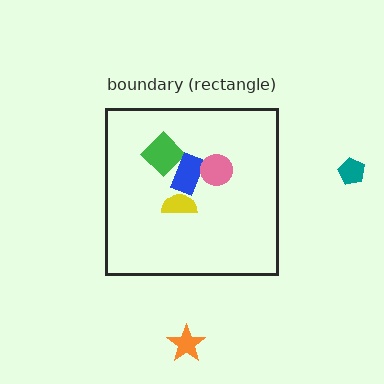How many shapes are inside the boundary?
4 inside, 2 outside.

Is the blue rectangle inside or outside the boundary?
Inside.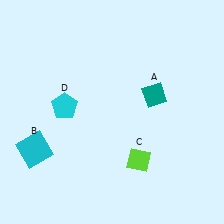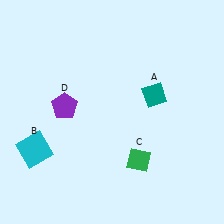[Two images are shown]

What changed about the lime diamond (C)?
In Image 1, C is lime. In Image 2, it changed to green.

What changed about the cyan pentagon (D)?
In Image 1, D is cyan. In Image 2, it changed to purple.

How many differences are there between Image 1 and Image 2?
There are 2 differences between the two images.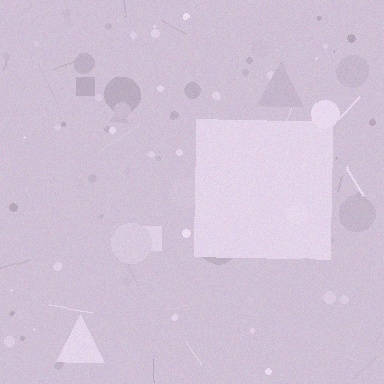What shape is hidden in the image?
A square is hidden in the image.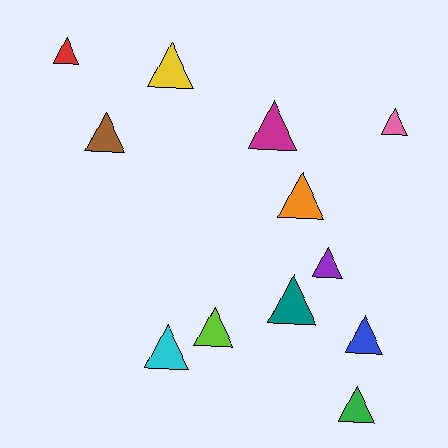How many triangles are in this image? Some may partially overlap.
There are 12 triangles.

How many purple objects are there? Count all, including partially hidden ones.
There is 1 purple object.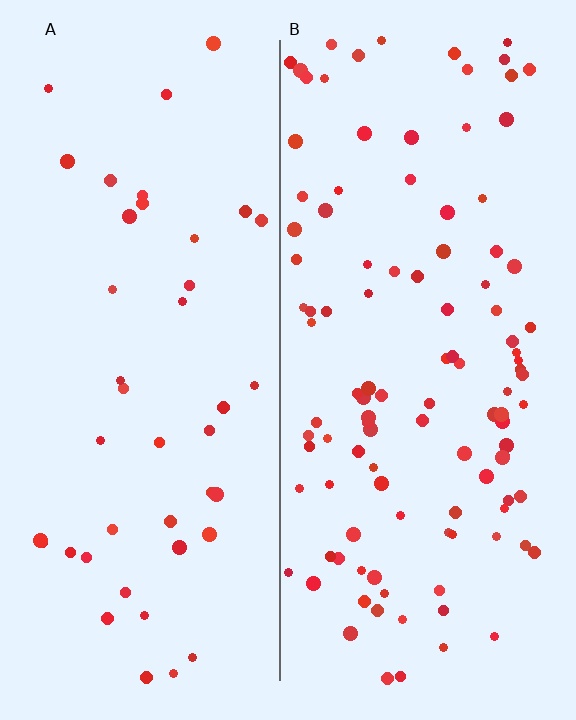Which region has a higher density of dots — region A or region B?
B (the right).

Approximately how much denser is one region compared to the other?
Approximately 2.6× — region B over region A.